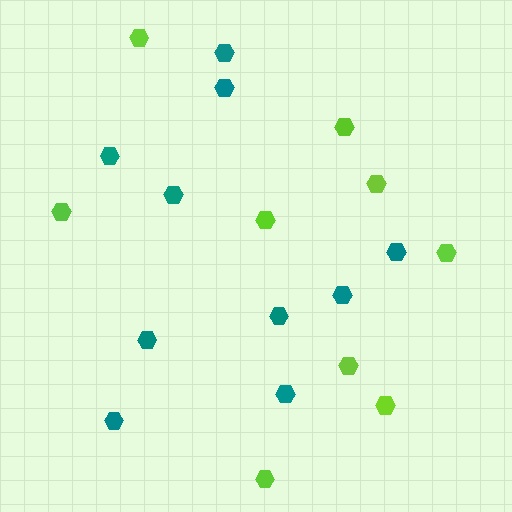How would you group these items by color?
There are 2 groups: one group of teal hexagons (10) and one group of lime hexagons (9).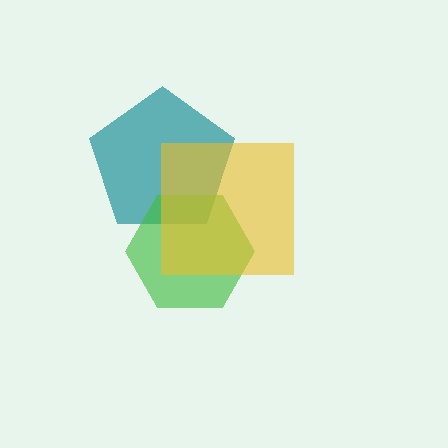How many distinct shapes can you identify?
There are 3 distinct shapes: a teal pentagon, a green hexagon, a yellow square.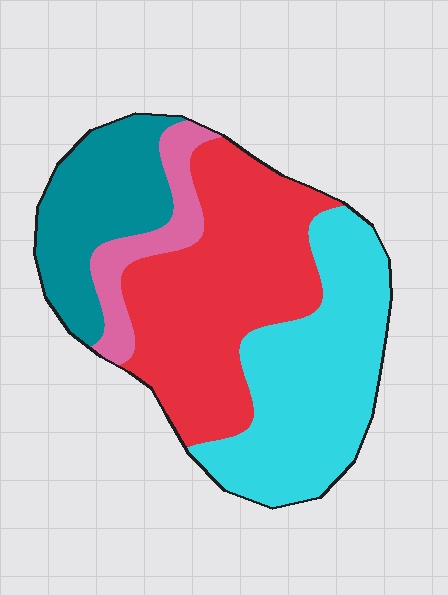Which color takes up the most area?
Red, at roughly 40%.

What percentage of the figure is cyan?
Cyan covers about 35% of the figure.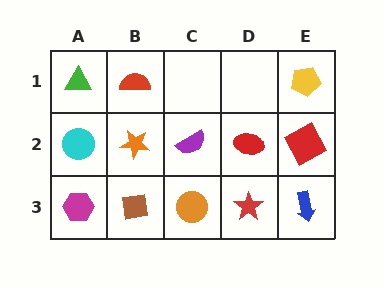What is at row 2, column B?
An orange star.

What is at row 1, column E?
A yellow pentagon.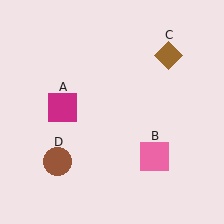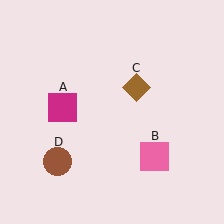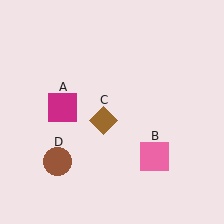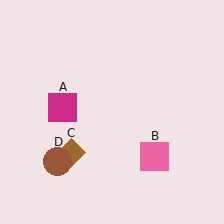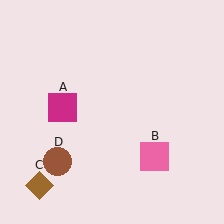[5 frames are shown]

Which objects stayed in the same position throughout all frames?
Magenta square (object A) and pink square (object B) and brown circle (object D) remained stationary.